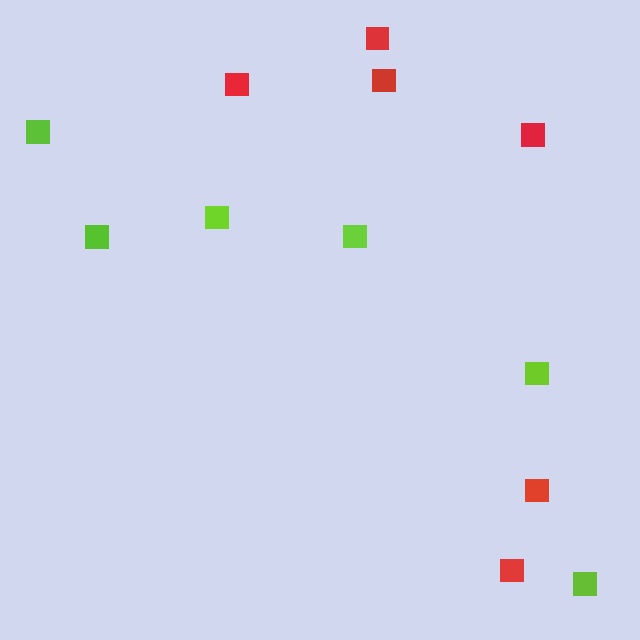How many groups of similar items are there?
There are 2 groups: one group of red squares (6) and one group of lime squares (6).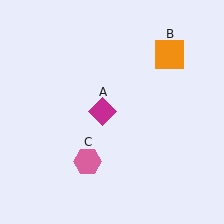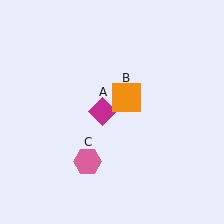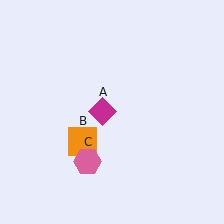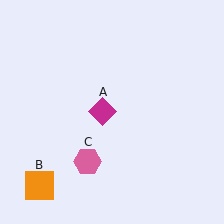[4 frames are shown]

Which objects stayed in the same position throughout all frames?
Magenta diamond (object A) and pink hexagon (object C) remained stationary.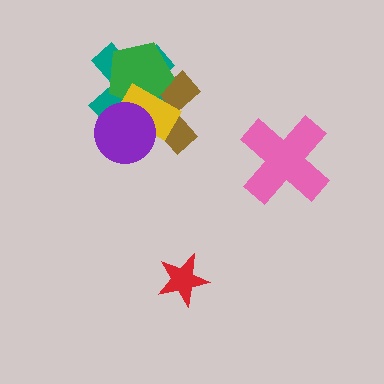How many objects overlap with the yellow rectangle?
4 objects overlap with the yellow rectangle.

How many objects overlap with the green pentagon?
4 objects overlap with the green pentagon.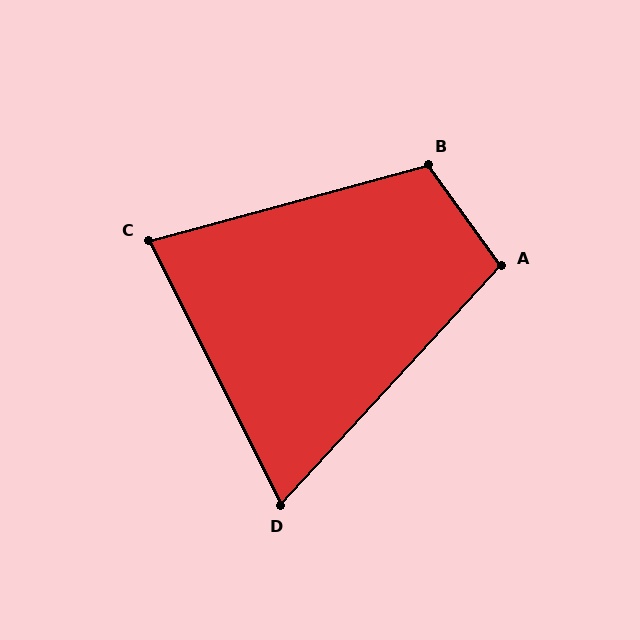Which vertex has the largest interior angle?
B, at approximately 111 degrees.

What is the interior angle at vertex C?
Approximately 79 degrees (acute).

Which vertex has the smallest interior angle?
D, at approximately 69 degrees.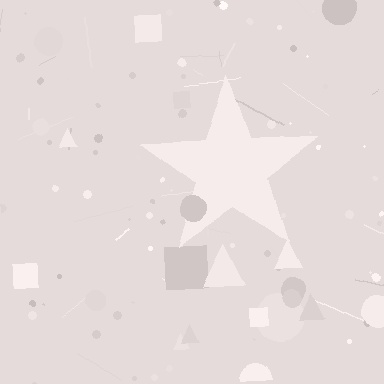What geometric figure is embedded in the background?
A star is embedded in the background.